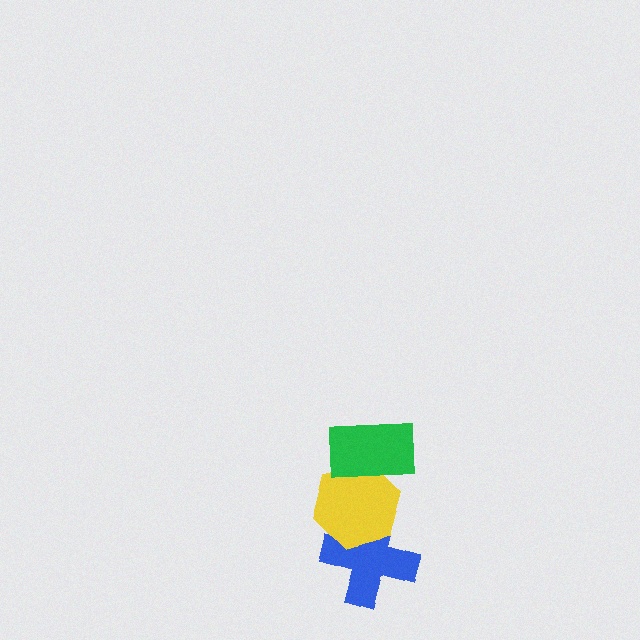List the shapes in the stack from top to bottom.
From top to bottom: the green rectangle, the yellow hexagon, the blue cross.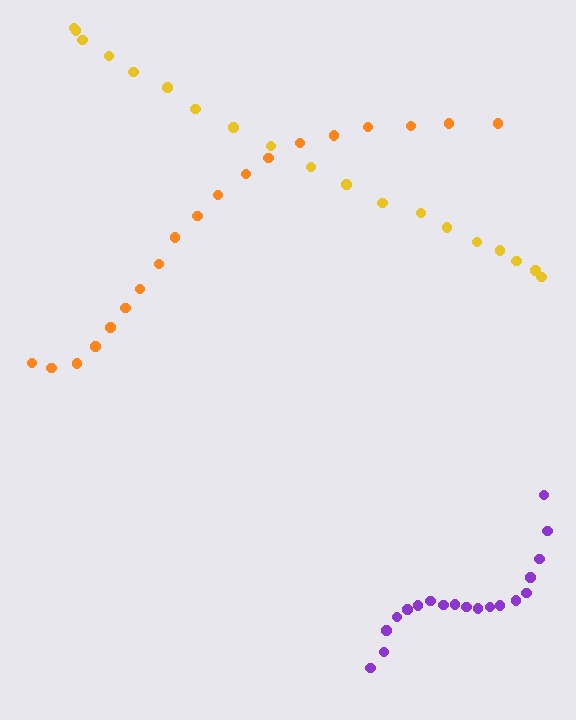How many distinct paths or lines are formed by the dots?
There are 3 distinct paths.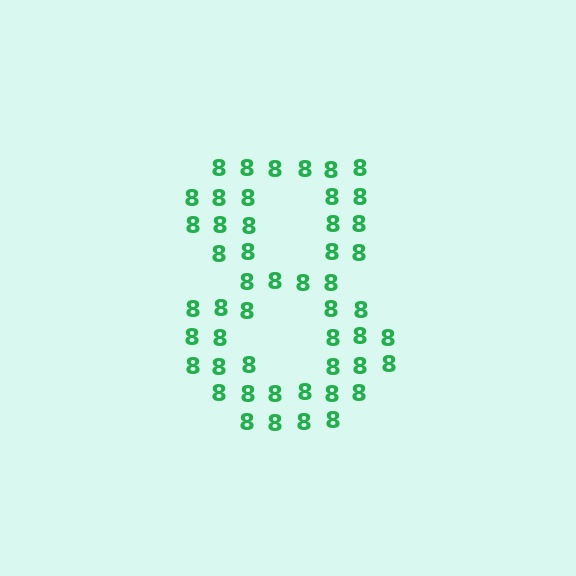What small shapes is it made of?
It is made of small digit 8's.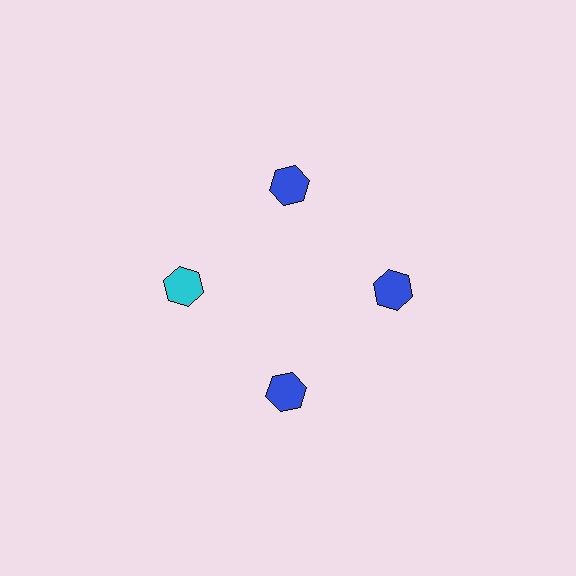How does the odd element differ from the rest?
It has a different color: cyan instead of blue.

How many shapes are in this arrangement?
There are 4 shapes arranged in a ring pattern.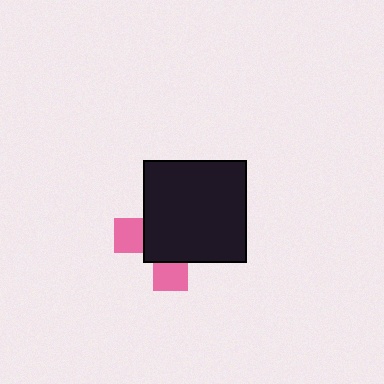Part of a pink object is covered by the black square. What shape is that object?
It is a cross.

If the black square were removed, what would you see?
You would see the complete pink cross.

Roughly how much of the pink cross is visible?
A small part of it is visible (roughly 30%).